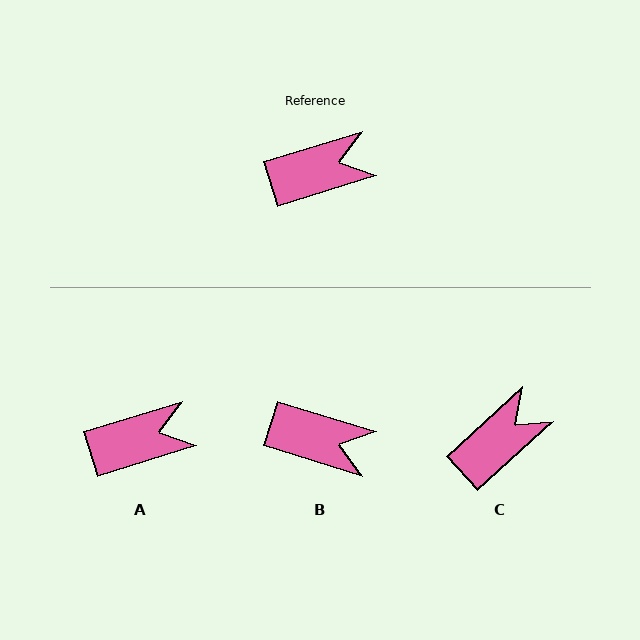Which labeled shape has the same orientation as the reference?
A.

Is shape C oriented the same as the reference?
No, it is off by about 25 degrees.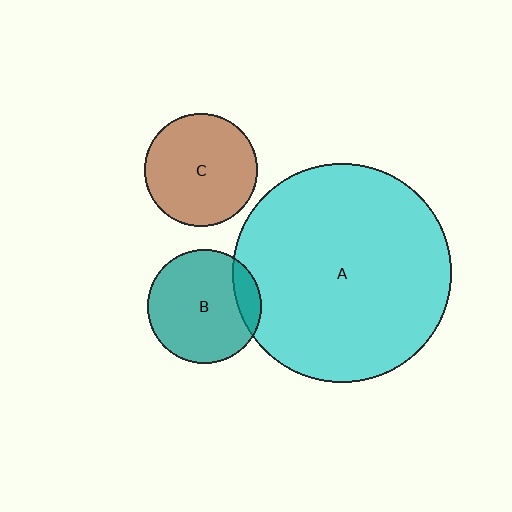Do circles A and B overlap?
Yes.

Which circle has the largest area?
Circle A (cyan).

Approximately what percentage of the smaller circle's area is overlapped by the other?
Approximately 15%.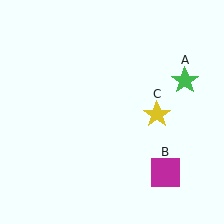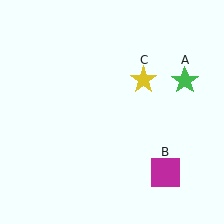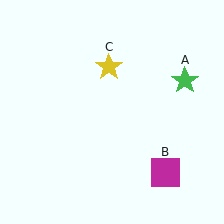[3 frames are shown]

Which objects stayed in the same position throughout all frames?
Green star (object A) and magenta square (object B) remained stationary.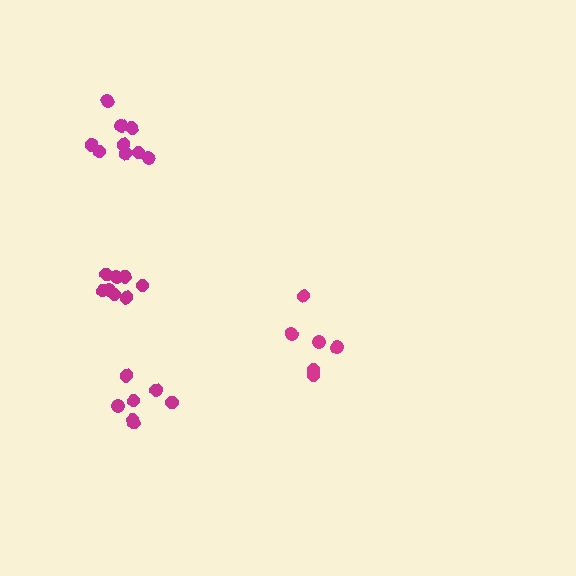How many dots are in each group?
Group 1: 9 dots, Group 2: 7 dots, Group 3: 6 dots, Group 4: 8 dots (30 total).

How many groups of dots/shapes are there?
There are 4 groups.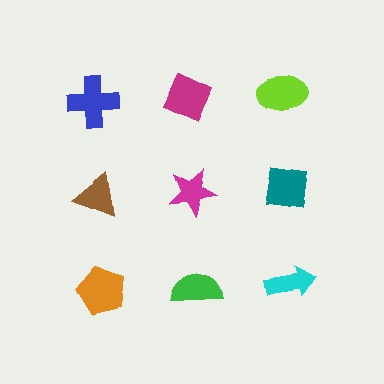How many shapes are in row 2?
3 shapes.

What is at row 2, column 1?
A brown triangle.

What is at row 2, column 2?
A magenta star.